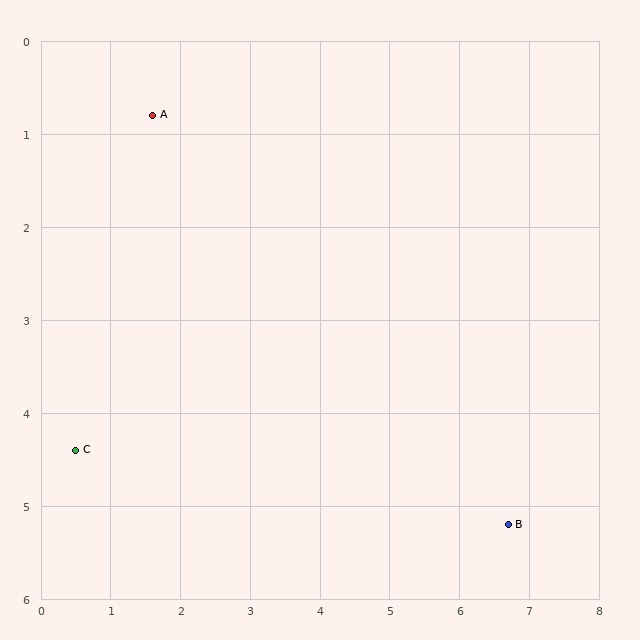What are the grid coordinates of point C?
Point C is at approximately (0.5, 4.4).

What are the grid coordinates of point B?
Point B is at approximately (6.7, 5.2).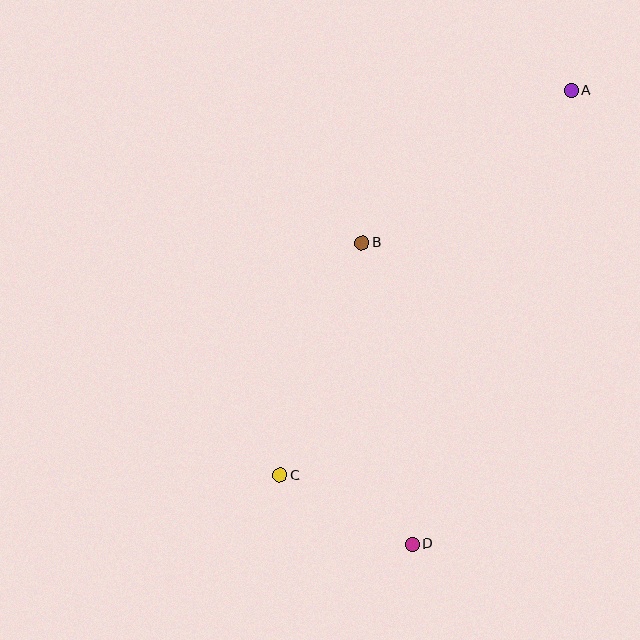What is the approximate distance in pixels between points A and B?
The distance between A and B is approximately 258 pixels.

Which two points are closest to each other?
Points C and D are closest to each other.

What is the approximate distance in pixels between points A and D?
The distance between A and D is approximately 481 pixels.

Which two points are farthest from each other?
Points A and C are farthest from each other.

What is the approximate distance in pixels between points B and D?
The distance between B and D is approximately 306 pixels.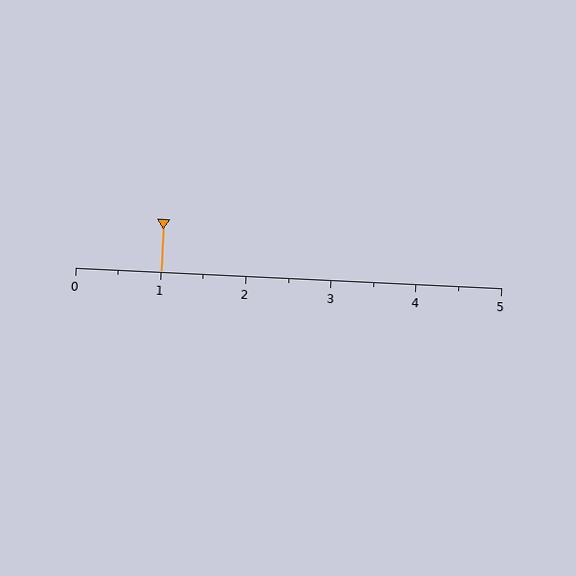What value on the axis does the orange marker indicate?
The marker indicates approximately 1.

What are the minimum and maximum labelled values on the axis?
The axis runs from 0 to 5.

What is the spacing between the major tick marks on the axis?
The major ticks are spaced 1 apart.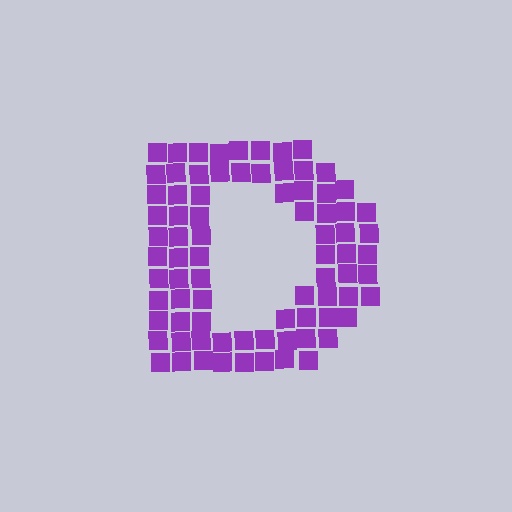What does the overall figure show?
The overall figure shows the letter D.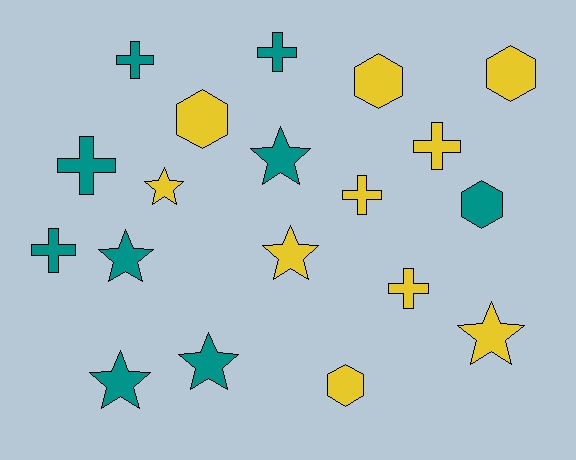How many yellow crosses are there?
There are 3 yellow crosses.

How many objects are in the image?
There are 19 objects.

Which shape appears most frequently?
Cross, with 7 objects.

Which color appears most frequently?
Yellow, with 10 objects.